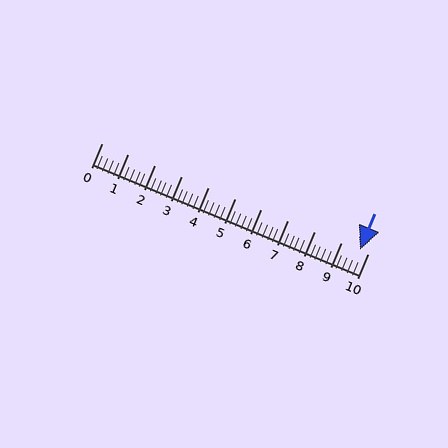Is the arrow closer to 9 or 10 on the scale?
The arrow is closer to 10.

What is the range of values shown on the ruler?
The ruler shows values from 0 to 10.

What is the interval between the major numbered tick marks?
The major tick marks are spaced 1 units apart.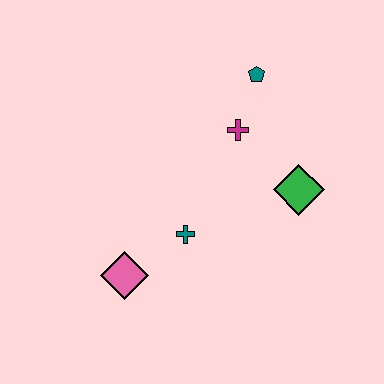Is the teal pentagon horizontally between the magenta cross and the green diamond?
Yes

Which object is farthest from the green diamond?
The pink diamond is farthest from the green diamond.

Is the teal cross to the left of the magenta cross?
Yes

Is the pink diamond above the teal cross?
No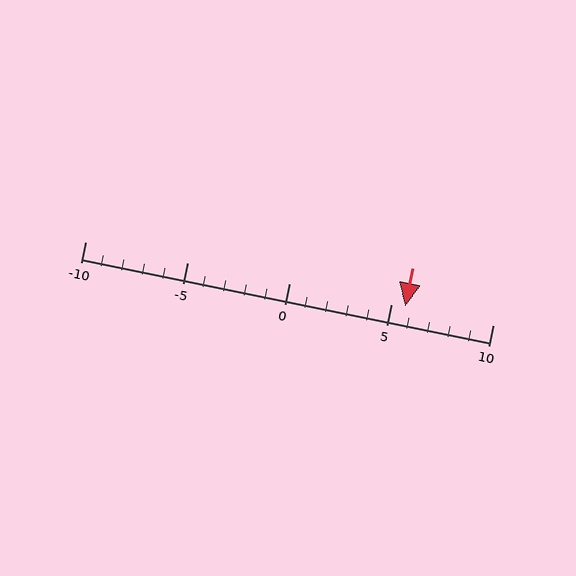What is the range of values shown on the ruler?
The ruler shows values from -10 to 10.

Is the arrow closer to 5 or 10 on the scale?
The arrow is closer to 5.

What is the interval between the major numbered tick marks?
The major tick marks are spaced 5 units apart.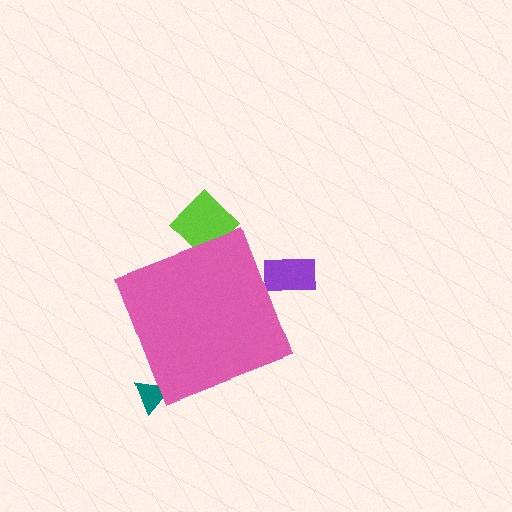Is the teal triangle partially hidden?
Yes, the teal triangle is partially hidden behind the pink diamond.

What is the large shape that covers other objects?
A pink diamond.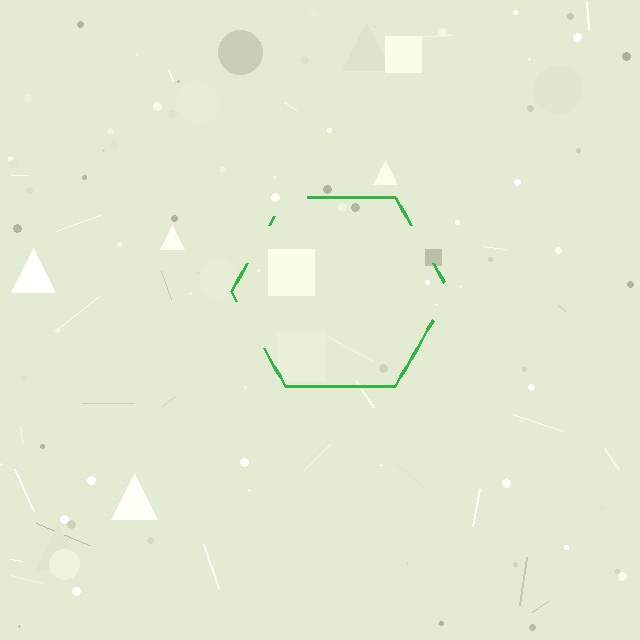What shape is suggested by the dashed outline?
The dashed outline suggests a hexagon.